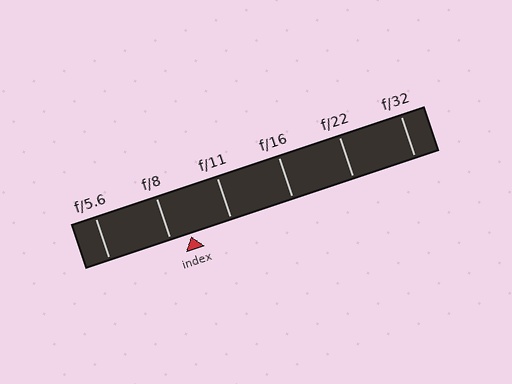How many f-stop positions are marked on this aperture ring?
There are 6 f-stop positions marked.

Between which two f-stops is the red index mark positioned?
The index mark is between f/8 and f/11.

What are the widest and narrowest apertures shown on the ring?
The widest aperture shown is f/5.6 and the narrowest is f/32.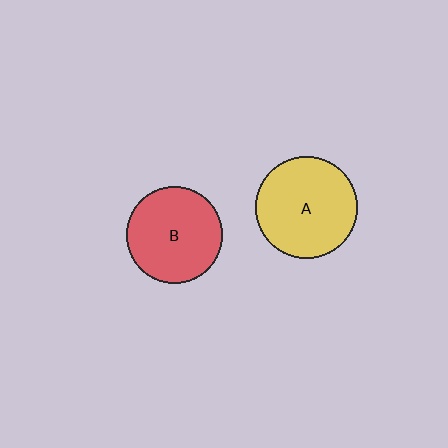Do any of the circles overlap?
No, none of the circles overlap.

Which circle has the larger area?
Circle A (yellow).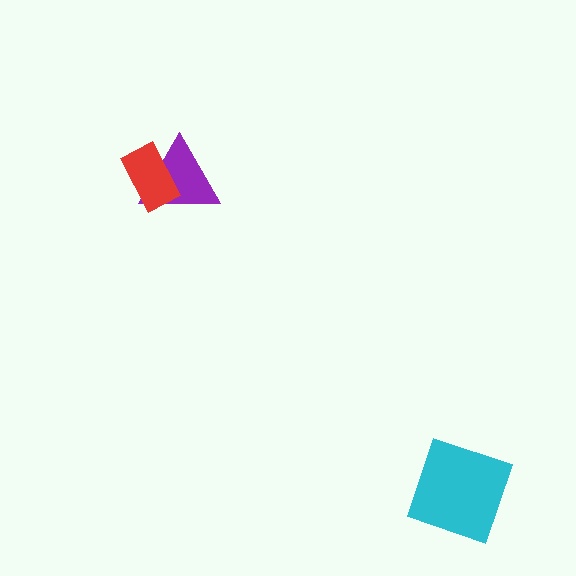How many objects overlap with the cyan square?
0 objects overlap with the cyan square.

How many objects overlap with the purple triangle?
1 object overlaps with the purple triangle.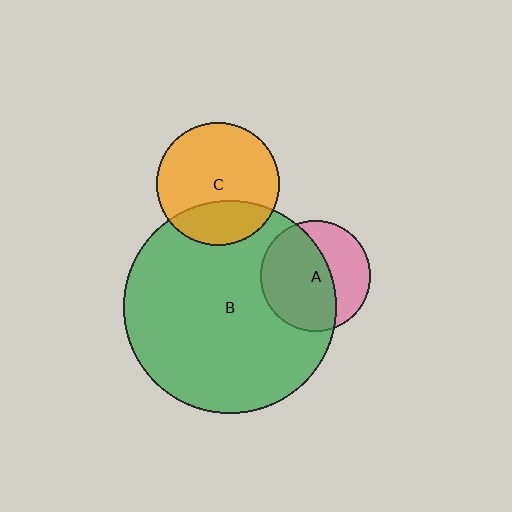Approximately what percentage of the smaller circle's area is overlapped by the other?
Approximately 60%.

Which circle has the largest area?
Circle B (green).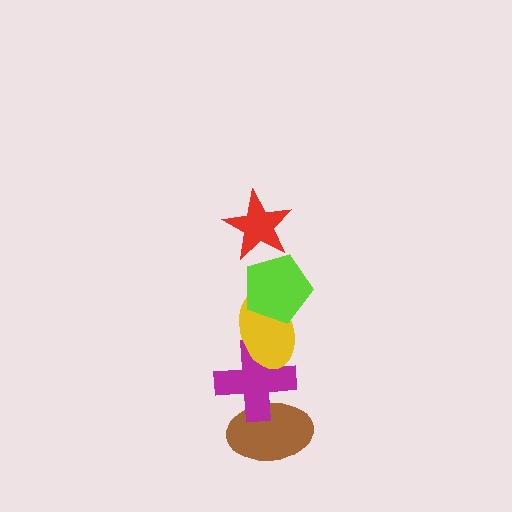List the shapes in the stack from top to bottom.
From top to bottom: the red star, the lime pentagon, the yellow ellipse, the magenta cross, the brown ellipse.